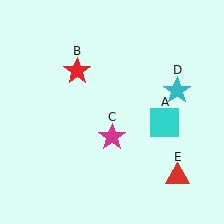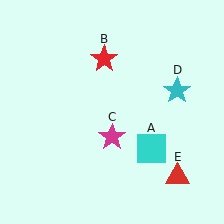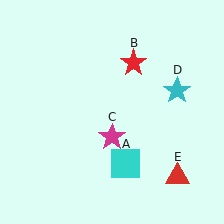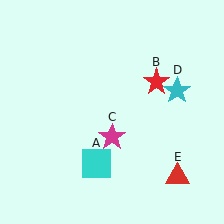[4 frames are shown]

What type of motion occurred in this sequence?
The cyan square (object A), red star (object B) rotated clockwise around the center of the scene.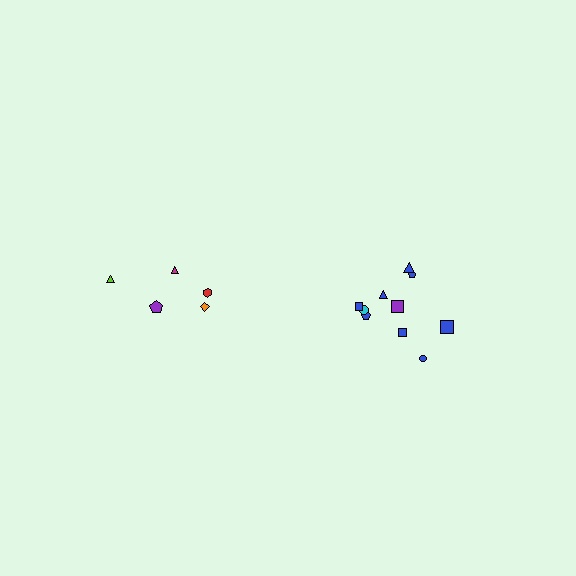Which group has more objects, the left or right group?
The right group.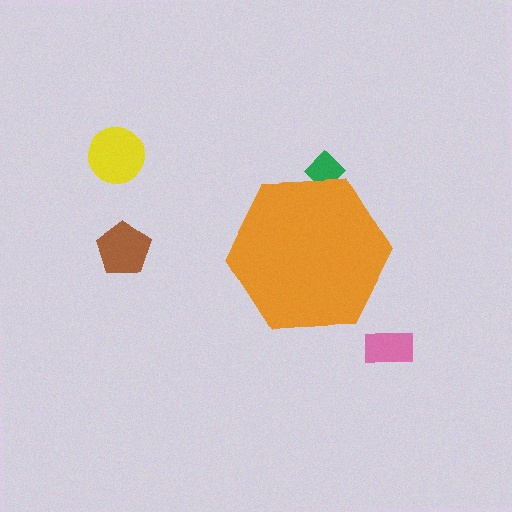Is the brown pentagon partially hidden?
No, the brown pentagon is fully visible.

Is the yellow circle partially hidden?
No, the yellow circle is fully visible.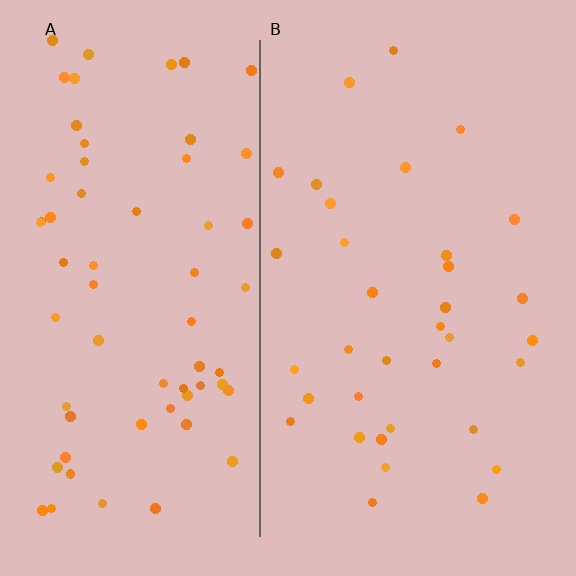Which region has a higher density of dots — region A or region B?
A (the left).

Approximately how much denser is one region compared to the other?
Approximately 1.9× — region A over region B.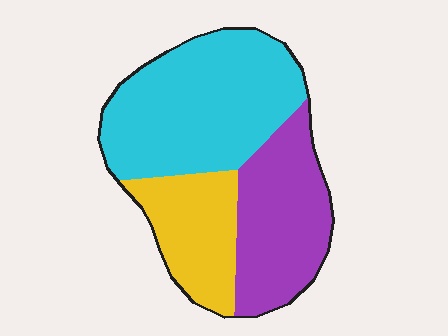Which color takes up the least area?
Yellow, at roughly 20%.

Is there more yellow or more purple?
Purple.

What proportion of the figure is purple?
Purple covers about 30% of the figure.